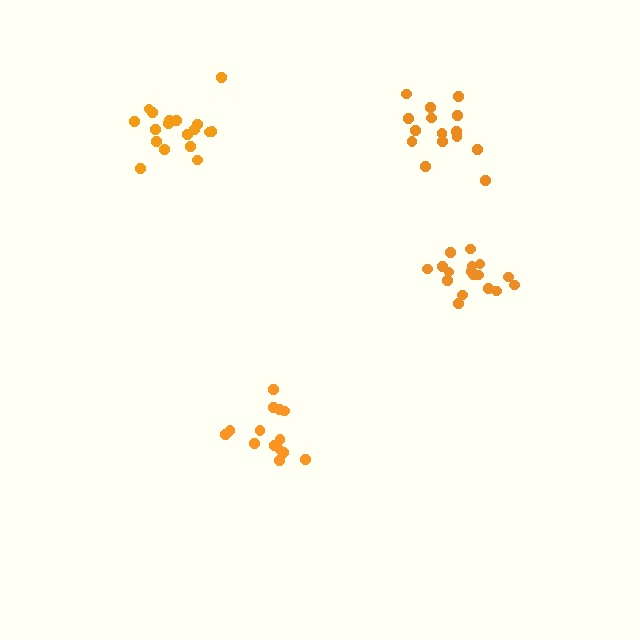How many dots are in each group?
Group 1: 15 dots, Group 2: 18 dots, Group 3: 14 dots, Group 4: 17 dots (64 total).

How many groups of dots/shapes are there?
There are 4 groups.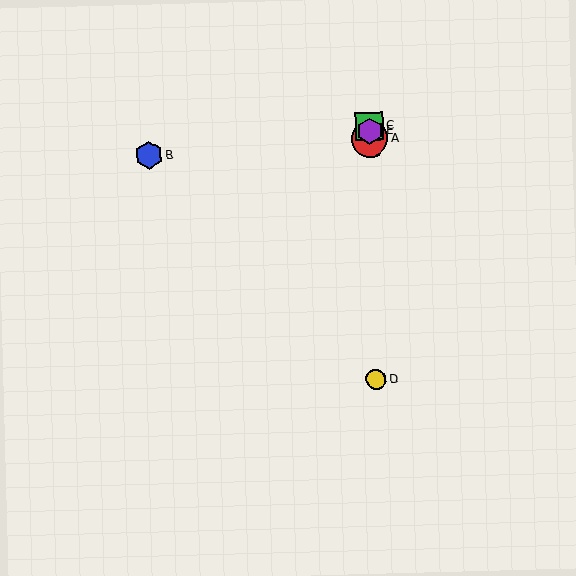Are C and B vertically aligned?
No, C is at x≈369 and B is at x≈149.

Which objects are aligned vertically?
Objects A, C, D, E are aligned vertically.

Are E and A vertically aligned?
Yes, both are at x≈369.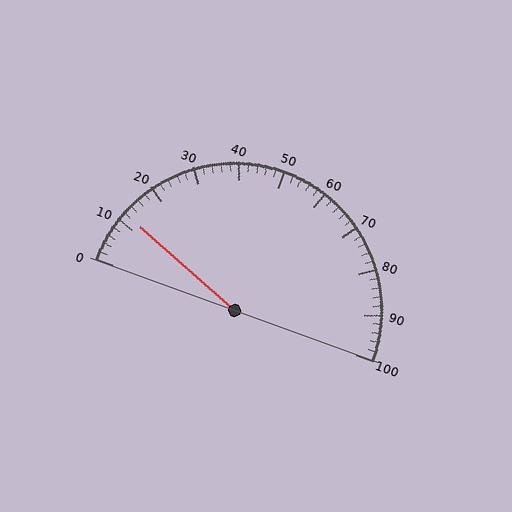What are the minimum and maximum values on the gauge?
The gauge ranges from 0 to 100.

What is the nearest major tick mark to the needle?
The nearest major tick mark is 10.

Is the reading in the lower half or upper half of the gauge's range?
The reading is in the lower half of the range (0 to 100).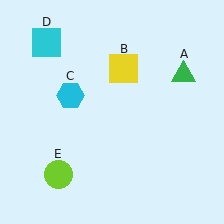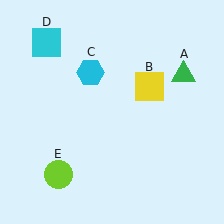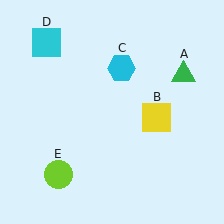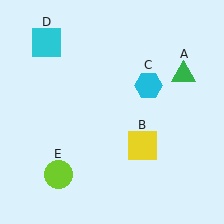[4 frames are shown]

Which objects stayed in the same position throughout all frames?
Green triangle (object A) and cyan square (object D) and lime circle (object E) remained stationary.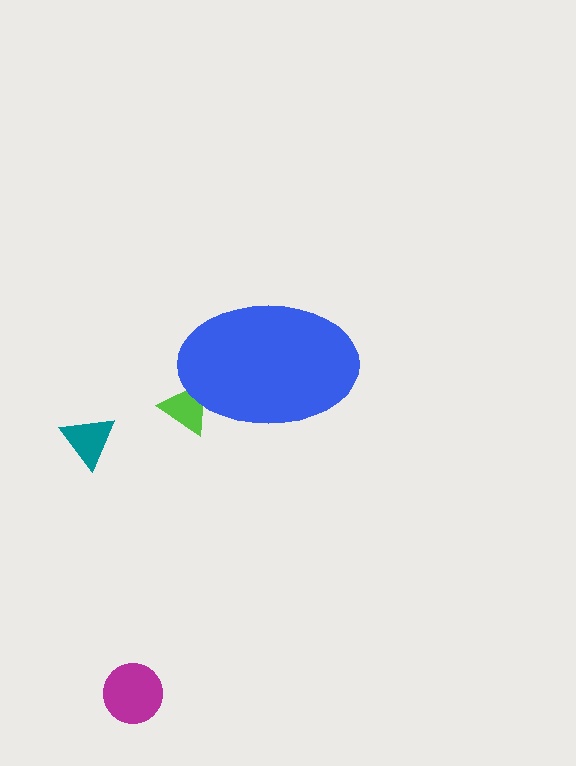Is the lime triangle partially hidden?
Yes, the lime triangle is partially hidden behind the blue ellipse.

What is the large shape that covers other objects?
A blue ellipse.